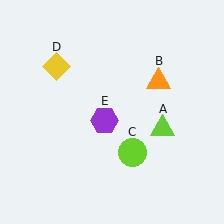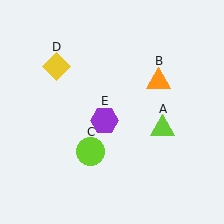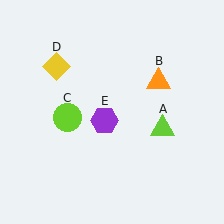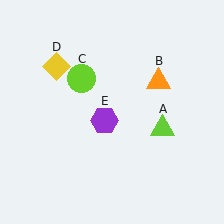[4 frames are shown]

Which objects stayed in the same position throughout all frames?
Lime triangle (object A) and orange triangle (object B) and yellow diamond (object D) and purple hexagon (object E) remained stationary.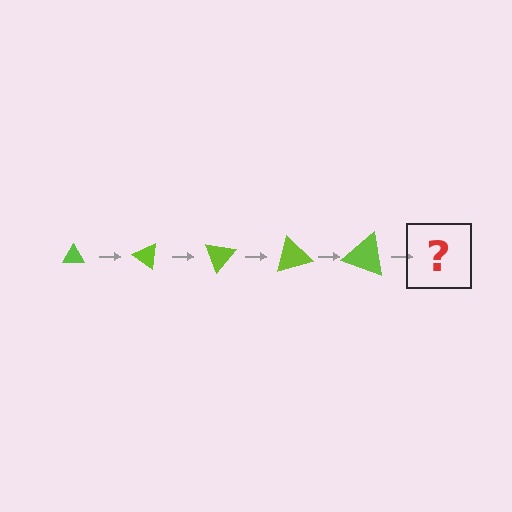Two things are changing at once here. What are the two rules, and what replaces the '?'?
The two rules are that the triangle grows larger each step and it rotates 35 degrees each step. The '?' should be a triangle, larger than the previous one and rotated 175 degrees from the start.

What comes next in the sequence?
The next element should be a triangle, larger than the previous one and rotated 175 degrees from the start.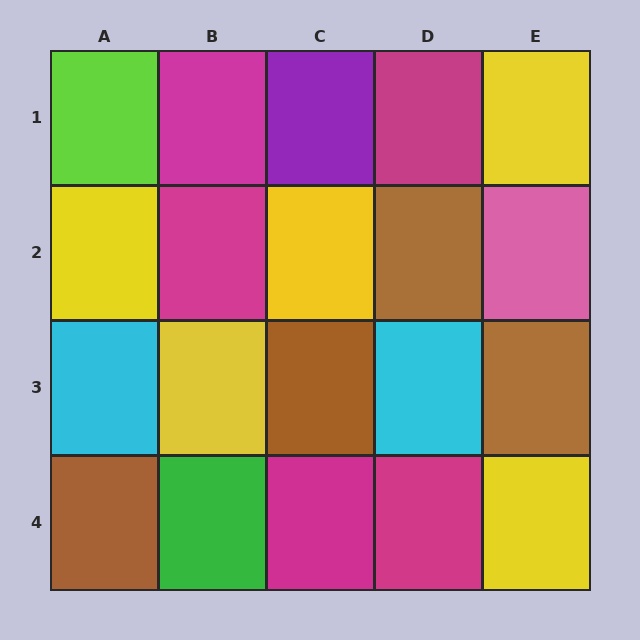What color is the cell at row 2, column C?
Yellow.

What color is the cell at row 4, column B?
Green.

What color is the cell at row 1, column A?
Lime.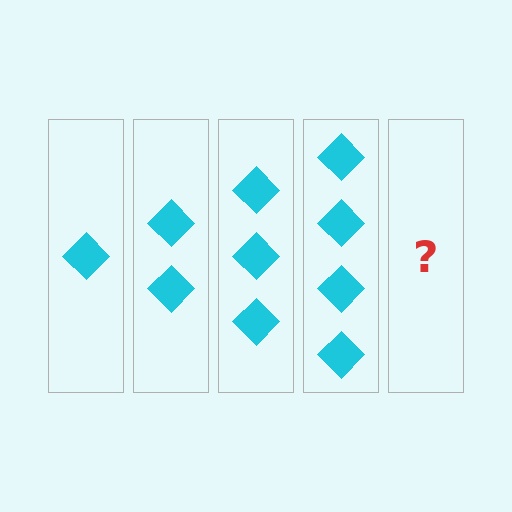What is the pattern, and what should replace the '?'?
The pattern is that each step adds one more diamond. The '?' should be 5 diamonds.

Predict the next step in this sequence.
The next step is 5 diamonds.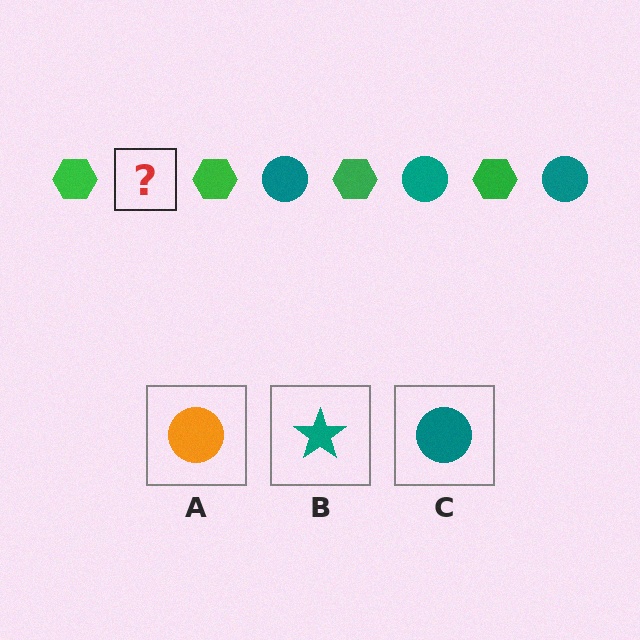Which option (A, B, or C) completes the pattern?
C.